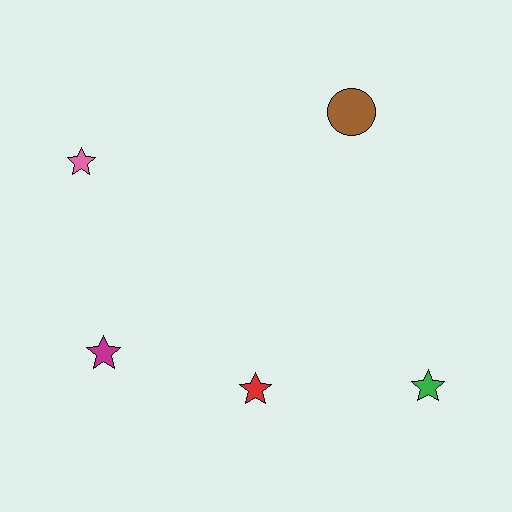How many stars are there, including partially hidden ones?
There are 4 stars.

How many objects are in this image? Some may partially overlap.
There are 5 objects.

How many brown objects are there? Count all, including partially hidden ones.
There is 1 brown object.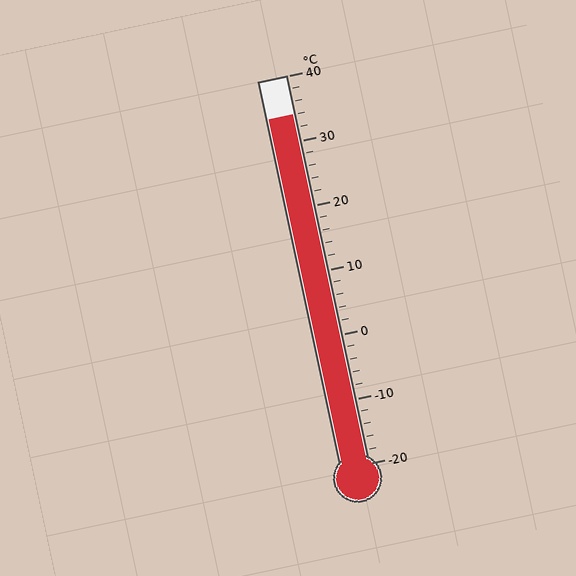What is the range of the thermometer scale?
The thermometer scale ranges from -20°C to 40°C.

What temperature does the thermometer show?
The thermometer shows approximately 34°C.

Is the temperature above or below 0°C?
The temperature is above 0°C.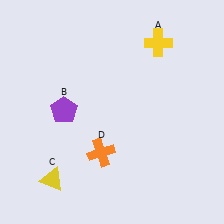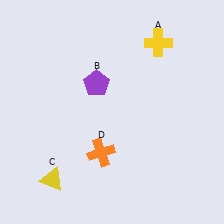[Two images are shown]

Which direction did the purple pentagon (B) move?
The purple pentagon (B) moved right.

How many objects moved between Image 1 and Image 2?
1 object moved between the two images.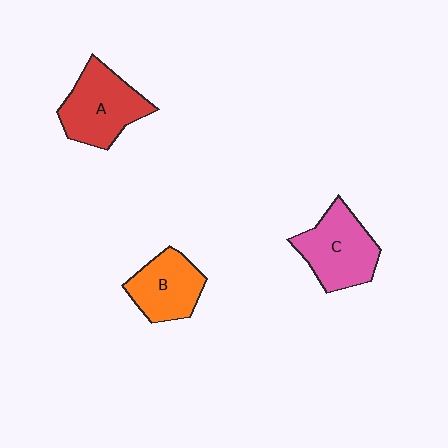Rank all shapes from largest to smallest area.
From largest to smallest: A (red), C (pink), B (orange).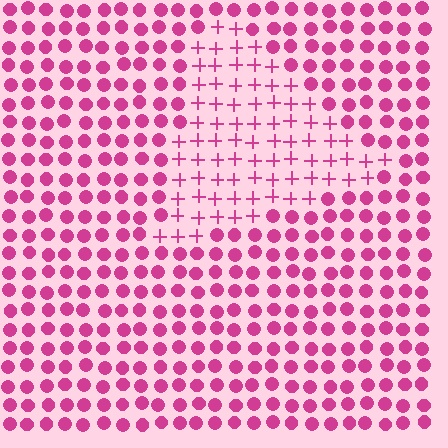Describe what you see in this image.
The image is filled with small magenta elements arranged in a uniform grid. A triangle-shaped region contains plus signs, while the surrounding area contains circles. The boundary is defined purely by the change in element shape.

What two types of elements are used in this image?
The image uses plus signs inside the triangle region and circles outside it.